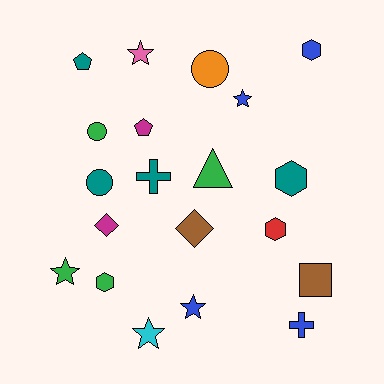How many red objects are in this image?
There is 1 red object.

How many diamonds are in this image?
There are 2 diamonds.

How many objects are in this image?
There are 20 objects.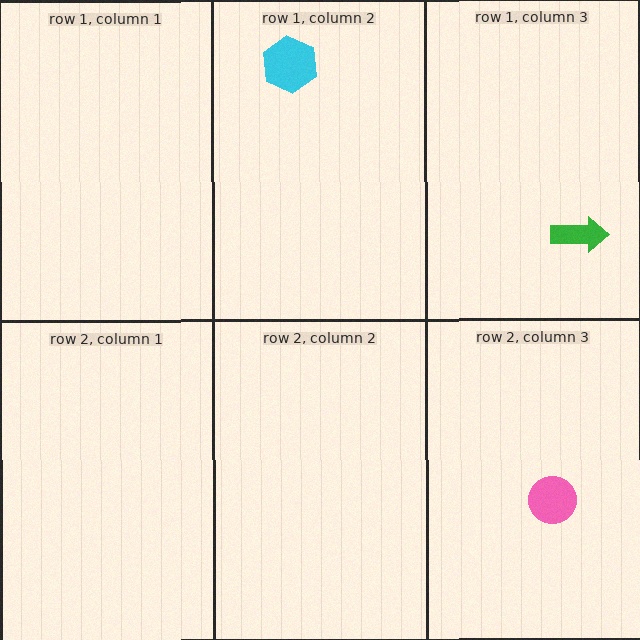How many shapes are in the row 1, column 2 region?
1.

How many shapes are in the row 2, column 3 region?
1.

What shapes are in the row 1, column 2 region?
The cyan hexagon.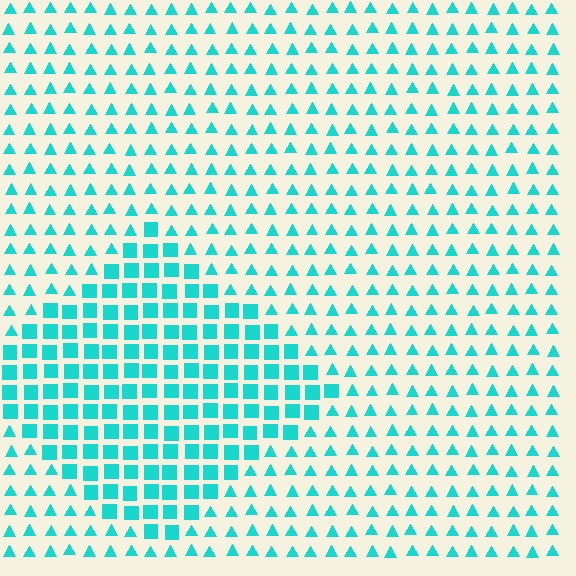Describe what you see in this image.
The image is filled with small cyan elements arranged in a uniform grid. A diamond-shaped region contains squares, while the surrounding area contains triangles. The boundary is defined purely by the change in element shape.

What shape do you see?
I see a diamond.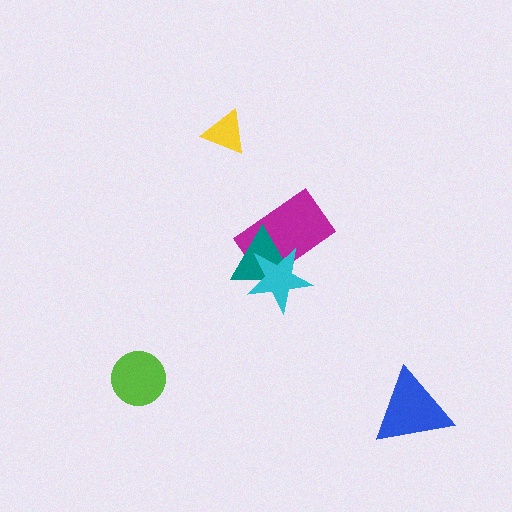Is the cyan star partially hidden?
No, no other shape covers it.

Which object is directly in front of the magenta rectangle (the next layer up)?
The teal triangle is directly in front of the magenta rectangle.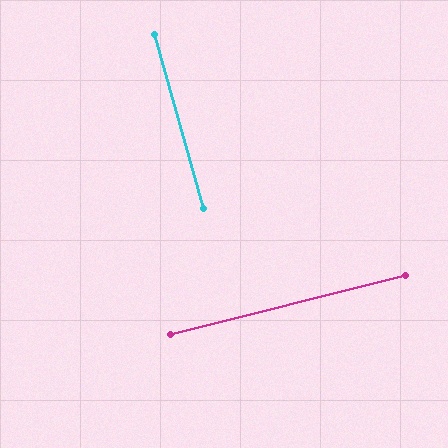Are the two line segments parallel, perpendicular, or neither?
Perpendicular — they meet at approximately 88°.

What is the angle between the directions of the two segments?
Approximately 88 degrees.